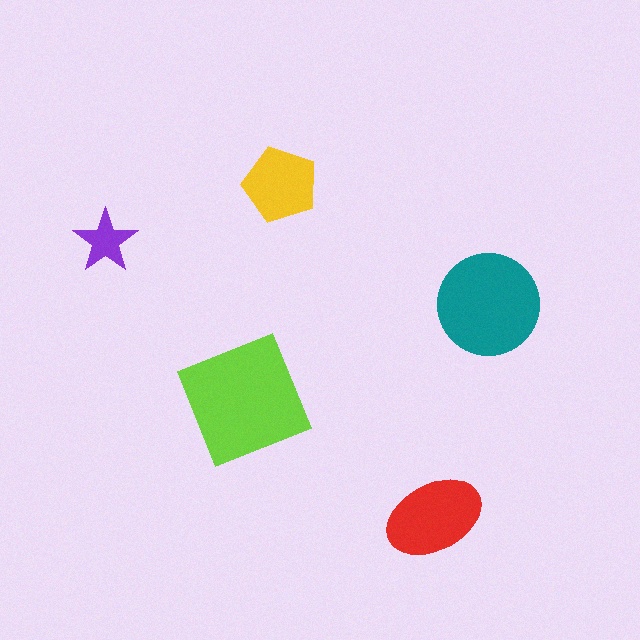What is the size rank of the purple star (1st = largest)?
5th.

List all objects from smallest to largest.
The purple star, the yellow pentagon, the red ellipse, the teal circle, the lime square.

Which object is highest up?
The yellow pentagon is topmost.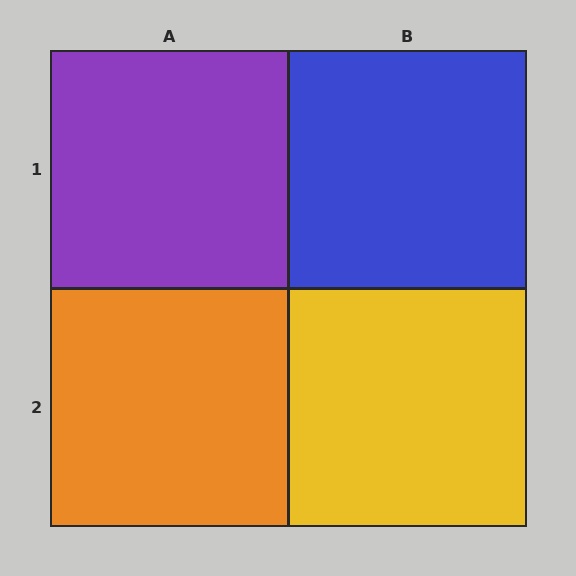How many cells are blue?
1 cell is blue.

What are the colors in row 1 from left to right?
Purple, blue.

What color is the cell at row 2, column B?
Yellow.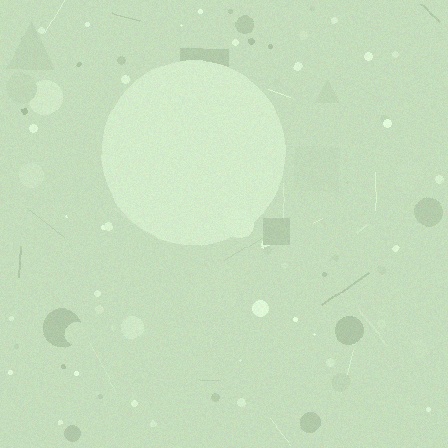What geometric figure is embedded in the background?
A circle is embedded in the background.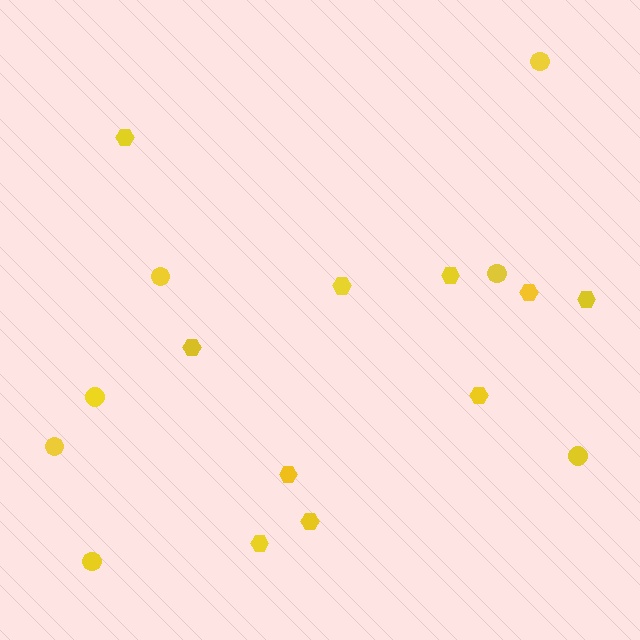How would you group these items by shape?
There are 2 groups: one group of hexagons (10) and one group of circles (7).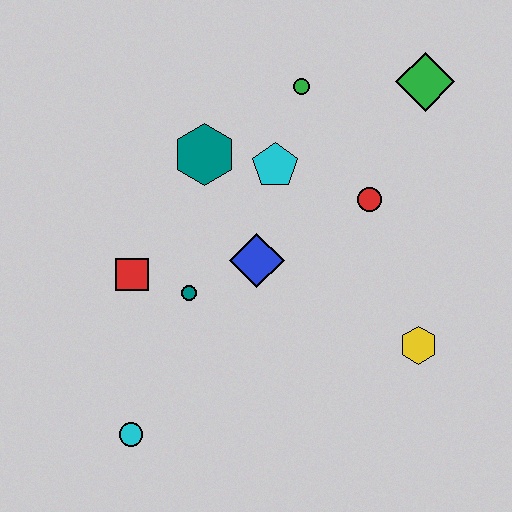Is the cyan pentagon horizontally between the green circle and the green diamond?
No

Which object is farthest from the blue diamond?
The green diamond is farthest from the blue diamond.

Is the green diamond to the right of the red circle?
Yes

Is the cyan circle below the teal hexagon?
Yes